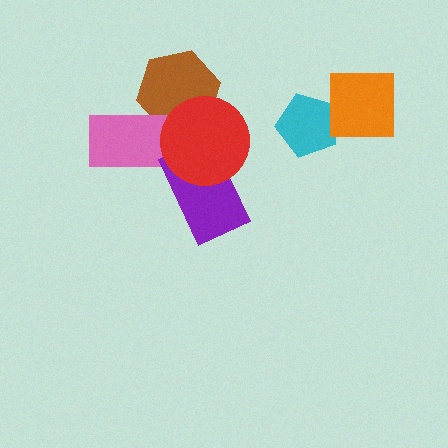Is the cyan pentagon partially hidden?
Yes, it is partially covered by another shape.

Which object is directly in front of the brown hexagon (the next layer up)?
The pink rectangle is directly in front of the brown hexagon.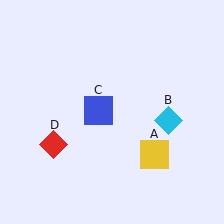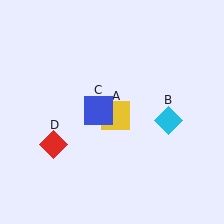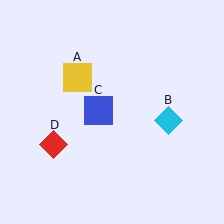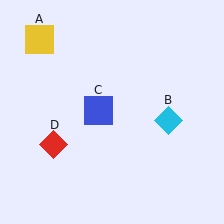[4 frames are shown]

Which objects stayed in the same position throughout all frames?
Cyan diamond (object B) and blue square (object C) and red diamond (object D) remained stationary.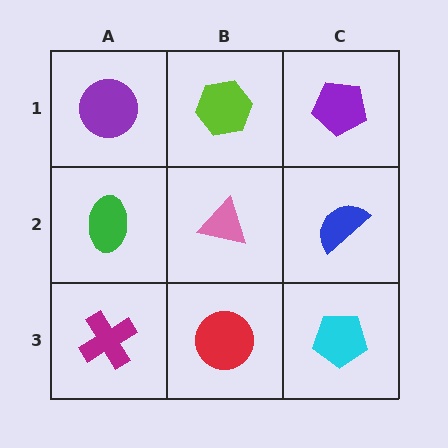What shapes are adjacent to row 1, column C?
A blue semicircle (row 2, column C), a lime hexagon (row 1, column B).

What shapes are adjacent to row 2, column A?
A purple circle (row 1, column A), a magenta cross (row 3, column A), a pink triangle (row 2, column B).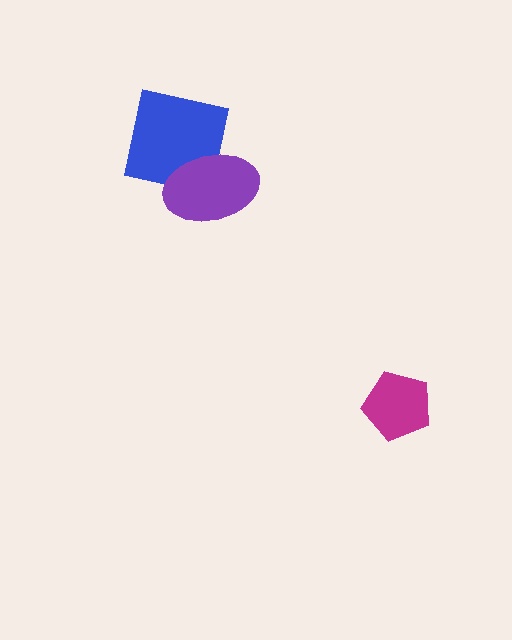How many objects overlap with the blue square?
1 object overlaps with the blue square.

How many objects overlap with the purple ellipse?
1 object overlaps with the purple ellipse.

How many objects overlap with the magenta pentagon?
0 objects overlap with the magenta pentagon.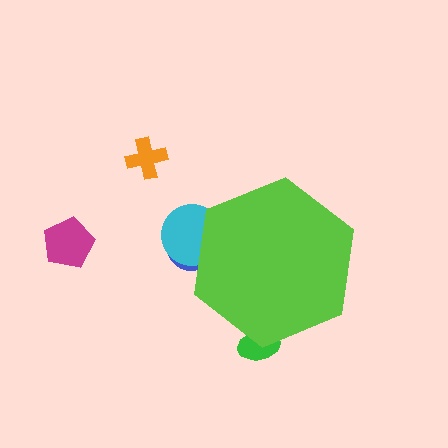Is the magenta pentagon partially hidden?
No, the magenta pentagon is fully visible.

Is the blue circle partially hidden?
Yes, the blue circle is partially hidden behind the lime hexagon.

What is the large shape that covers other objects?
A lime hexagon.